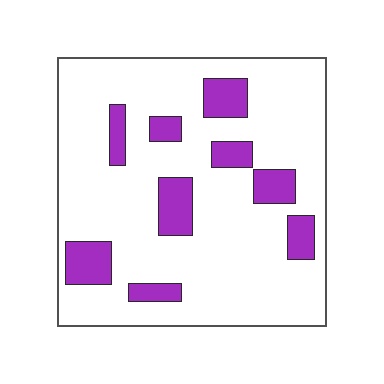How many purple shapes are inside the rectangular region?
9.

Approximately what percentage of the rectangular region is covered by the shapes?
Approximately 20%.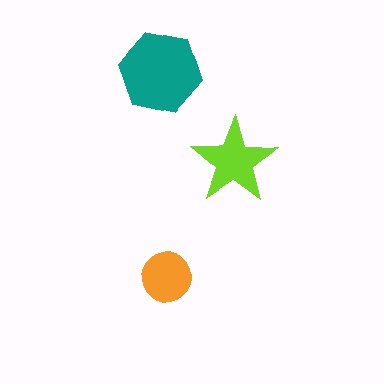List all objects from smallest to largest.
The orange circle, the lime star, the teal hexagon.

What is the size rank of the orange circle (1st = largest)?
3rd.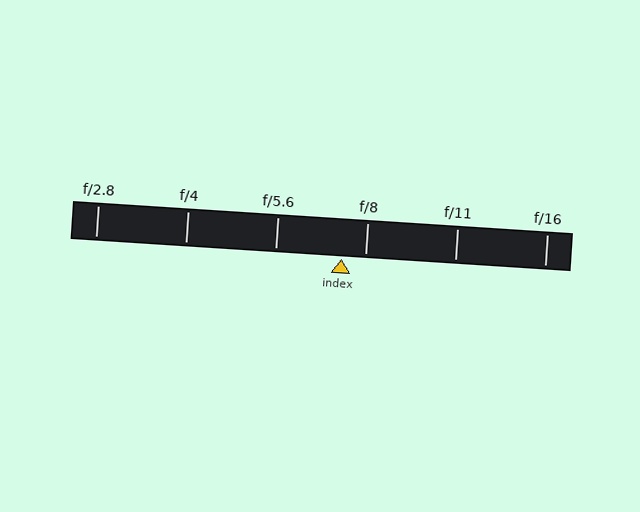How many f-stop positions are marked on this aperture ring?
There are 6 f-stop positions marked.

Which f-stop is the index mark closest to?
The index mark is closest to f/8.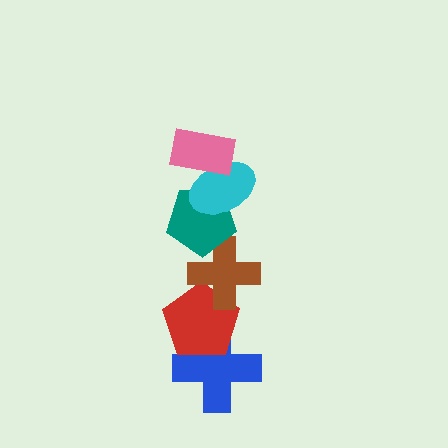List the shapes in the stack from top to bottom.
From top to bottom: the pink rectangle, the cyan ellipse, the teal pentagon, the brown cross, the red pentagon, the blue cross.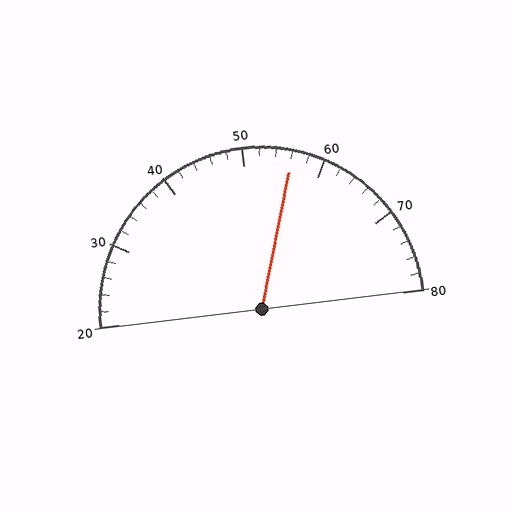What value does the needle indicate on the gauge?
The needle indicates approximately 56.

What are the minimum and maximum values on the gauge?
The gauge ranges from 20 to 80.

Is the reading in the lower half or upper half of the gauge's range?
The reading is in the upper half of the range (20 to 80).